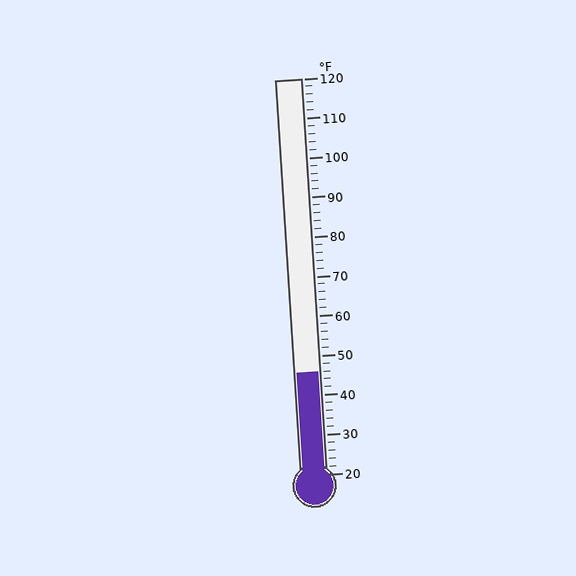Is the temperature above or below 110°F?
The temperature is below 110°F.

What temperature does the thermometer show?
The thermometer shows approximately 46°F.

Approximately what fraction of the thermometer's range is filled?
The thermometer is filled to approximately 25% of its range.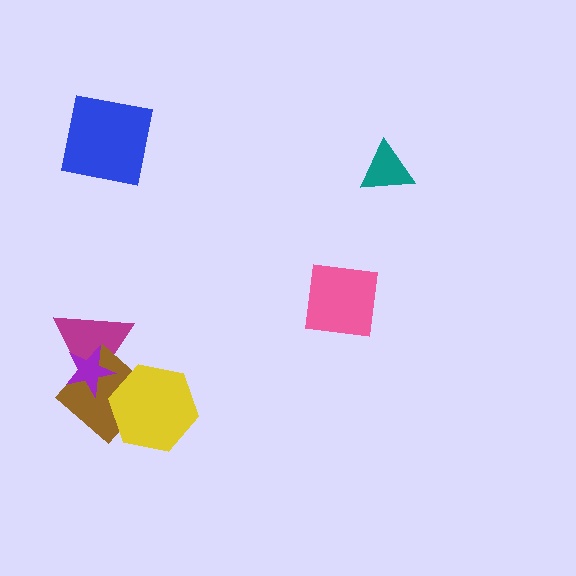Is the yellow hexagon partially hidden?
No, no other shape covers it.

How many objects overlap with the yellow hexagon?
1 object overlaps with the yellow hexagon.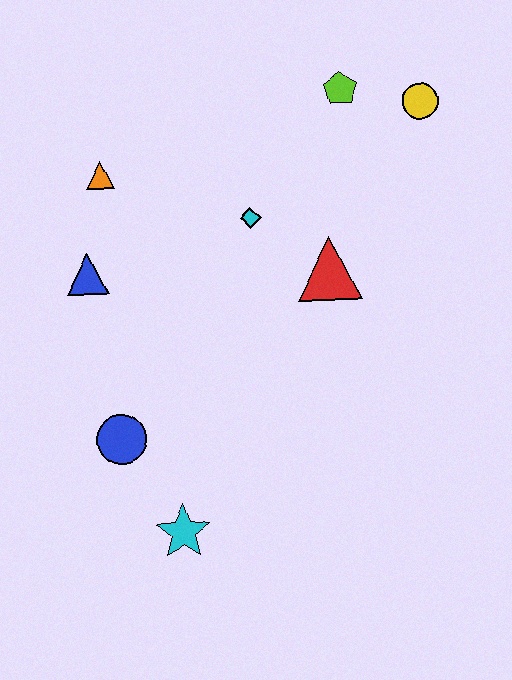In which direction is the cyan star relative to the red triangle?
The cyan star is below the red triangle.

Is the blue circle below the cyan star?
No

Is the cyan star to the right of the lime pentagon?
No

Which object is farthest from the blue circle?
The yellow circle is farthest from the blue circle.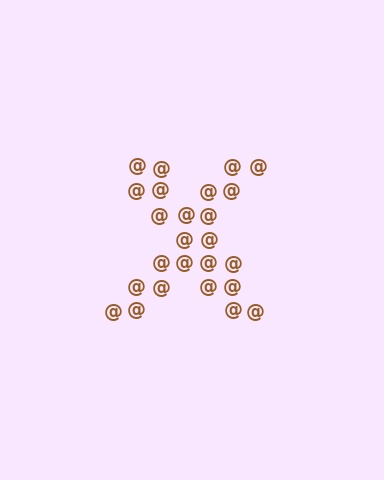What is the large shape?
The large shape is the letter X.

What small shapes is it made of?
It is made of small at signs.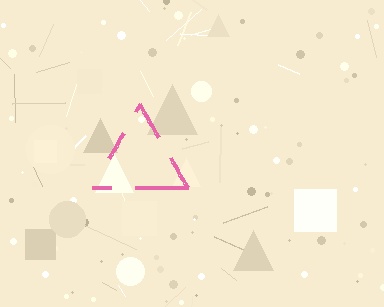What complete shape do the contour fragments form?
The contour fragments form a triangle.